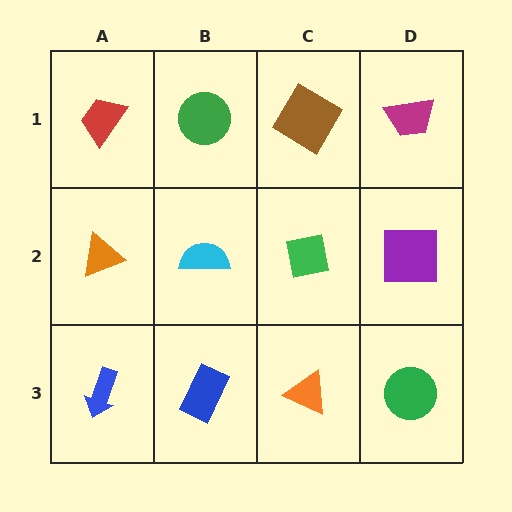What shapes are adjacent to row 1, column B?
A cyan semicircle (row 2, column B), a red trapezoid (row 1, column A), a brown diamond (row 1, column C).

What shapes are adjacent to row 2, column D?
A magenta trapezoid (row 1, column D), a green circle (row 3, column D), a green square (row 2, column C).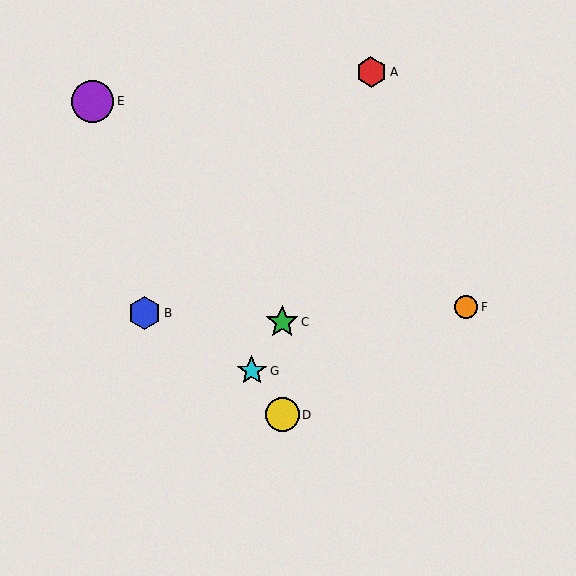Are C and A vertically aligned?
No, C is at x≈282 and A is at x≈371.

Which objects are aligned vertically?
Objects C, D are aligned vertically.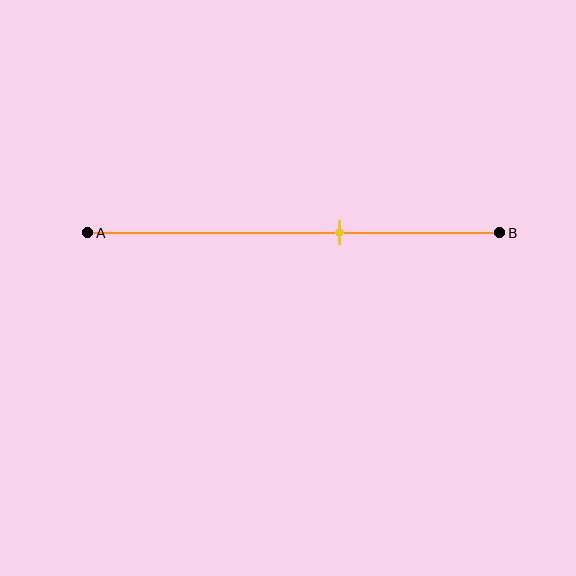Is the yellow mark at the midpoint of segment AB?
No, the mark is at about 60% from A, not at the 50% midpoint.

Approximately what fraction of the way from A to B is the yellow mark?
The yellow mark is approximately 60% of the way from A to B.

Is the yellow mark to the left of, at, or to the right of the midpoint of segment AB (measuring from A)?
The yellow mark is to the right of the midpoint of segment AB.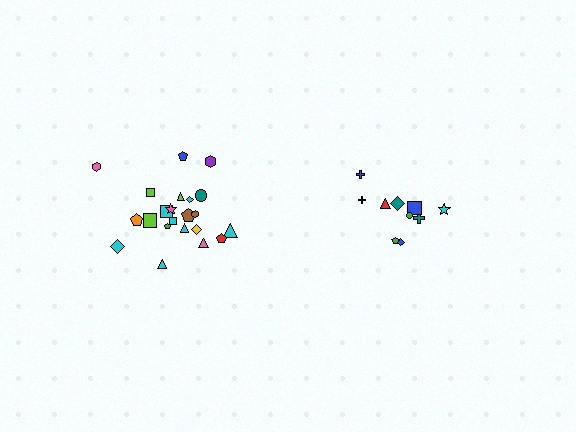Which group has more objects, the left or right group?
The left group.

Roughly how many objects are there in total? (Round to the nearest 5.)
Roughly 30 objects in total.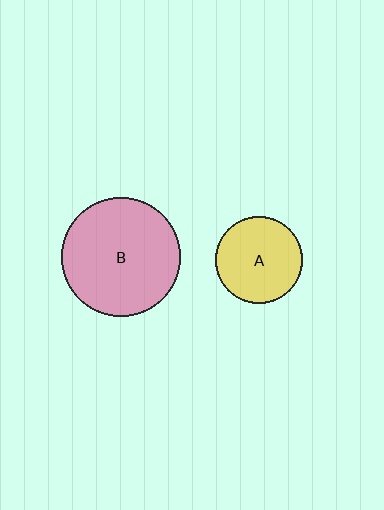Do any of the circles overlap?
No, none of the circles overlap.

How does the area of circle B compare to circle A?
Approximately 1.9 times.